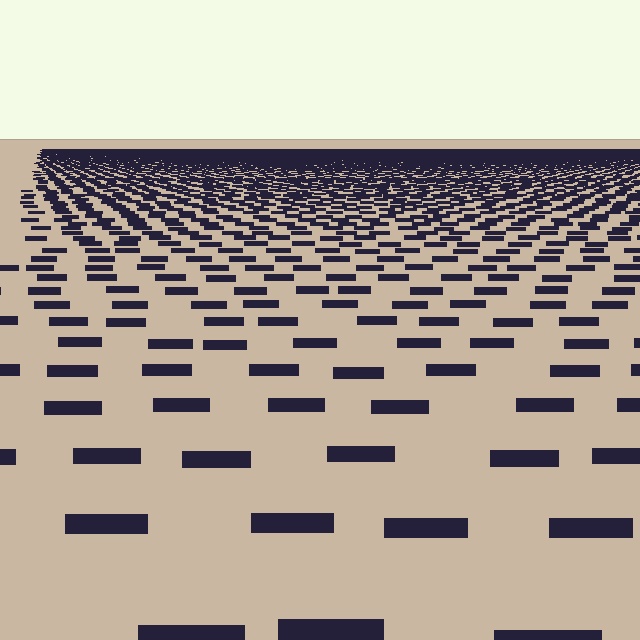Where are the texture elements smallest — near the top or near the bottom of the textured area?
Near the top.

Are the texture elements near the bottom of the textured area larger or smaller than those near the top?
Larger. Near the bottom, elements are closer to the viewer and appear at a bigger on-screen size.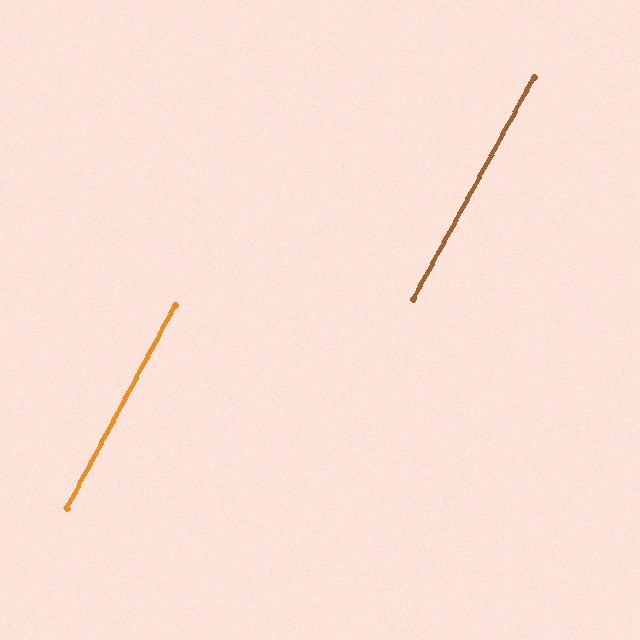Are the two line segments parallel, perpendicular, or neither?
Parallel — their directions differ by only 0.4°.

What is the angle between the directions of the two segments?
Approximately 0 degrees.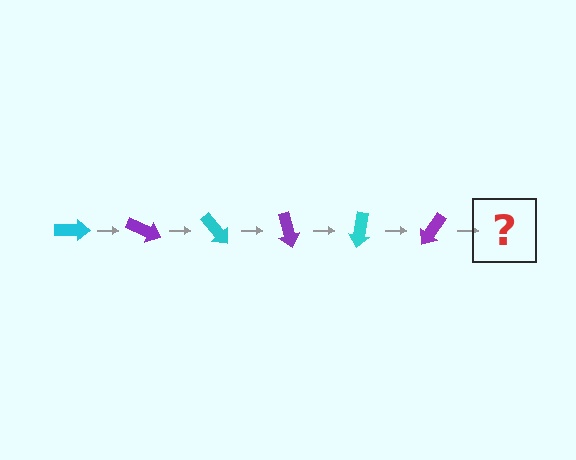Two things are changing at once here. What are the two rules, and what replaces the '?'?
The two rules are that it rotates 25 degrees each step and the color cycles through cyan and purple. The '?' should be a cyan arrow, rotated 150 degrees from the start.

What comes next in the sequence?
The next element should be a cyan arrow, rotated 150 degrees from the start.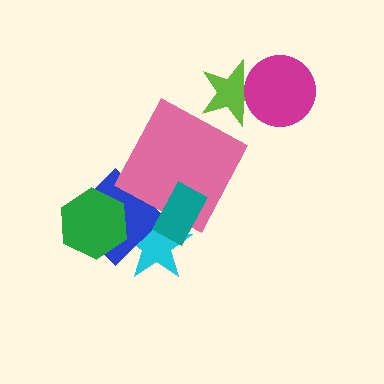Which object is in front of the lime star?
The magenta circle is in front of the lime star.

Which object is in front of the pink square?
The teal rectangle is in front of the pink square.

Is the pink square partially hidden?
Yes, it is partially covered by another shape.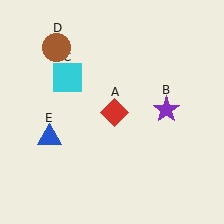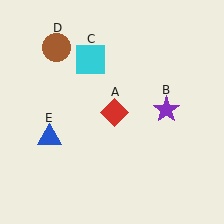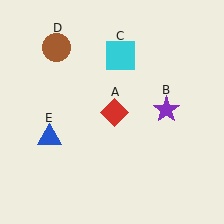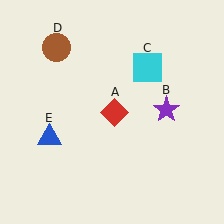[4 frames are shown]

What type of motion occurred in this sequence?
The cyan square (object C) rotated clockwise around the center of the scene.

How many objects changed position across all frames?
1 object changed position: cyan square (object C).